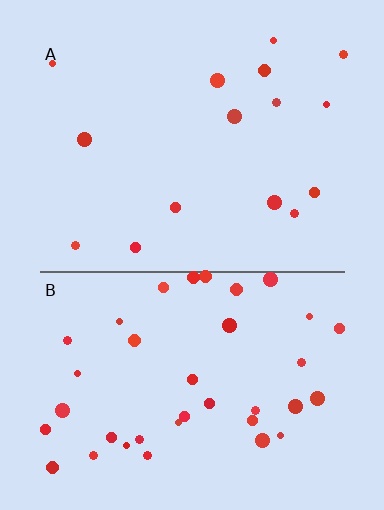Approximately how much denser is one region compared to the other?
Approximately 2.4× — region B over region A.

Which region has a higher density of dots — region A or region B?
B (the bottom).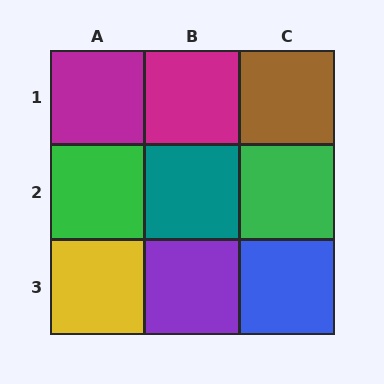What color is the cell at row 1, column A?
Magenta.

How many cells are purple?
1 cell is purple.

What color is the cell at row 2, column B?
Teal.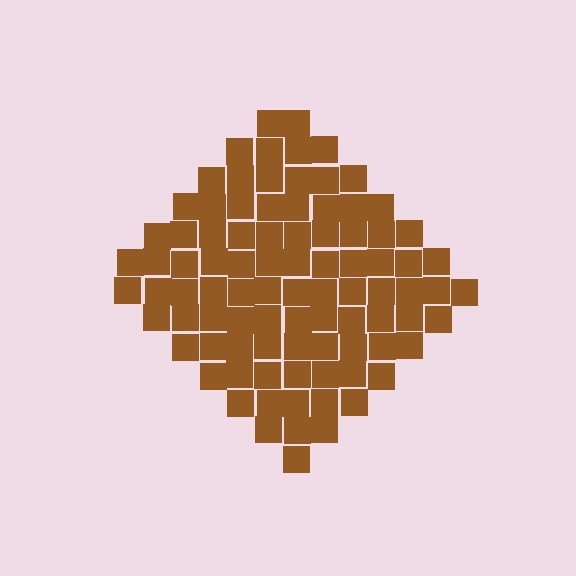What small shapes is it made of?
It is made of small squares.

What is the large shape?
The large shape is a diamond.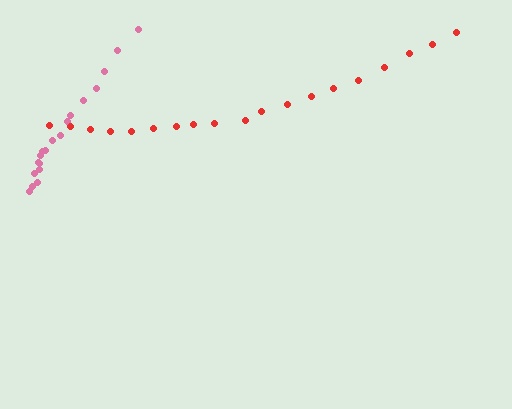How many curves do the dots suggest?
There are 2 distinct paths.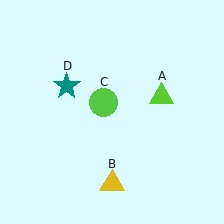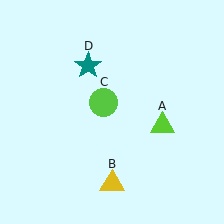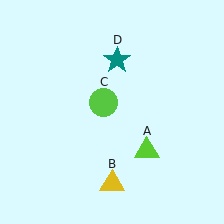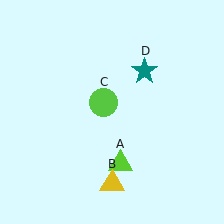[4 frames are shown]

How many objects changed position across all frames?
2 objects changed position: lime triangle (object A), teal star (object D).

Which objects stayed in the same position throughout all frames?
Yellow triangle (object B) and lime circle (object C) remained stationary.